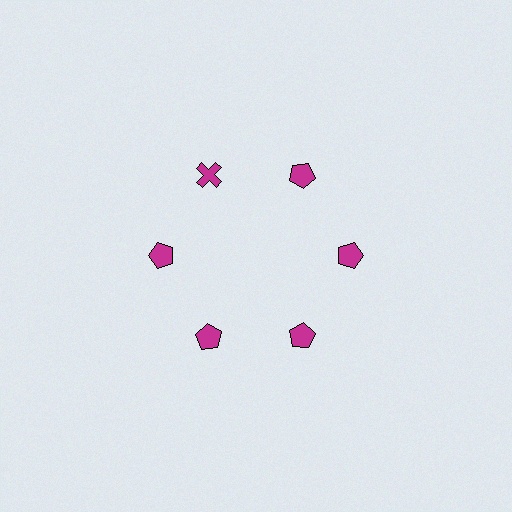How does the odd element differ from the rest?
It has a different shape: cross instead of pentagon.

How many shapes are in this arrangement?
There are 6 shapes arranged in a ring pattern.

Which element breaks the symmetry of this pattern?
The magenta cross at roughly the 11 o'clock position breaks the symmetry. All other shapes are magenta pentagons.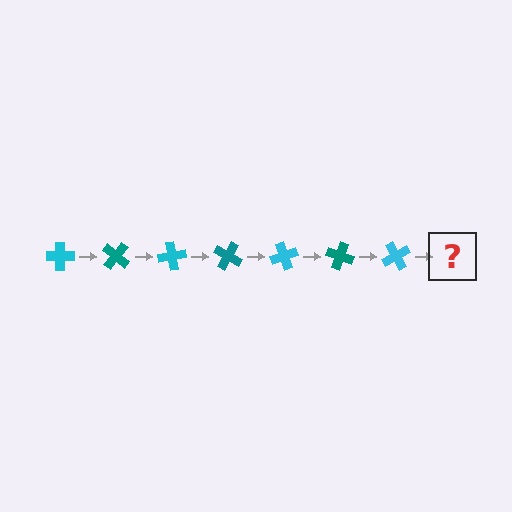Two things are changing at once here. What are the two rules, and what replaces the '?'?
The two rules are that it rotates 40 degrees each step and the color cycles through cyan and teal. The '?' should be a teal cross, rotated 280 degrees from the start.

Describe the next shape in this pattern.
It should be a teal cross, rotated 280 degrees from the start.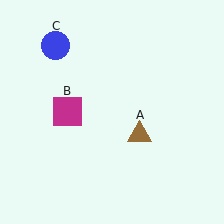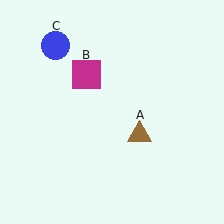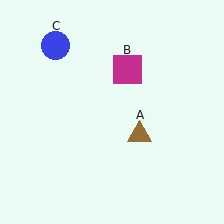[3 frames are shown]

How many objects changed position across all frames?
1 object changed position: magenta square (object B).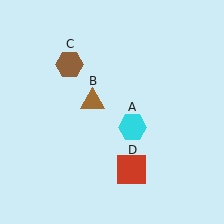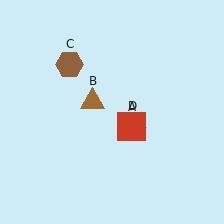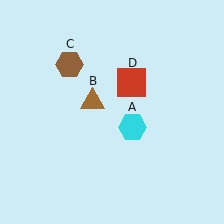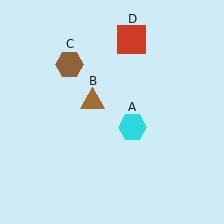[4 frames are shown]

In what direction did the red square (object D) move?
The red square (object D) moved up.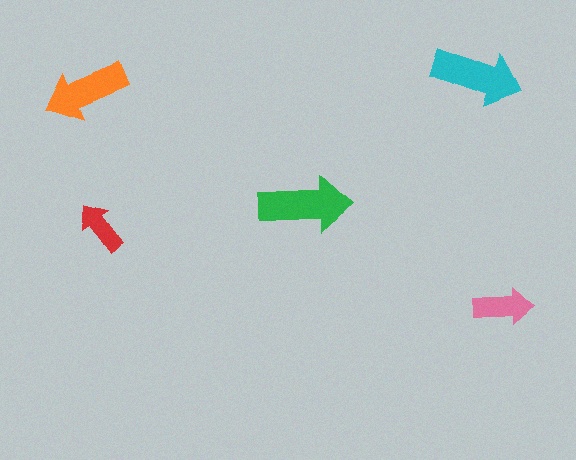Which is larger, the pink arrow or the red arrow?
The pink one.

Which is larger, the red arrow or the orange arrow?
The orange one.